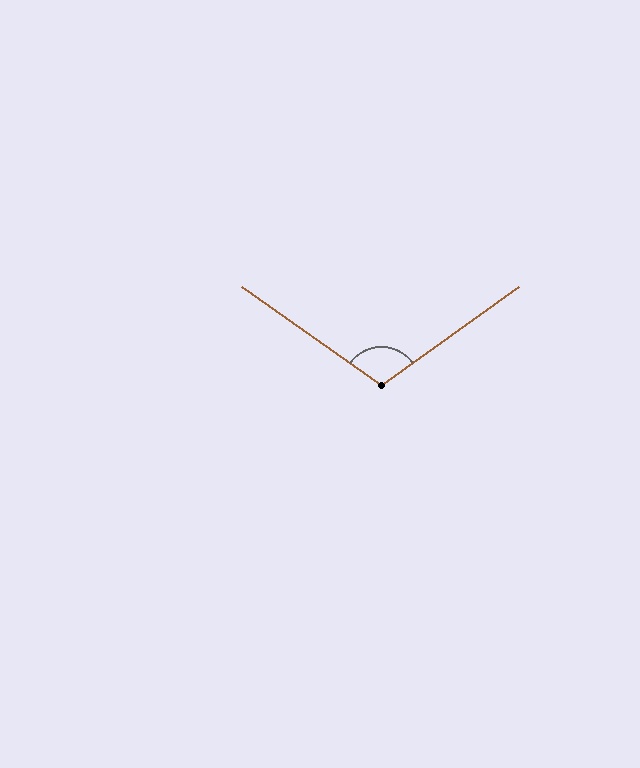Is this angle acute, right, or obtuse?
It is obtuse.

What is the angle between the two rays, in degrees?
Approximately 109 degrees.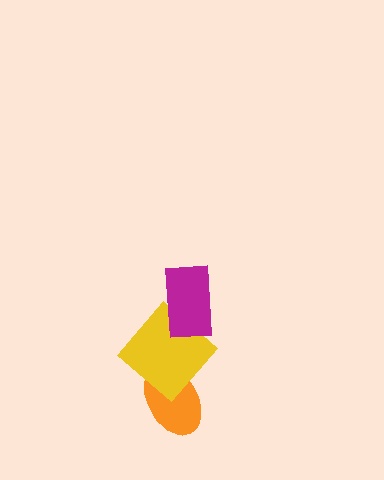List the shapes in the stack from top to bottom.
From top to bottom: the magenta rectangle, the yellow diamond, the orange ellipse.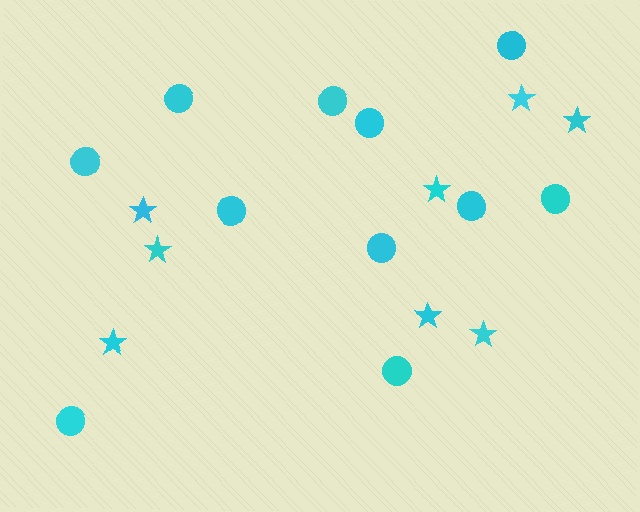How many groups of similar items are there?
There are 2 groups: one group of stars (8) and one group of circles (11).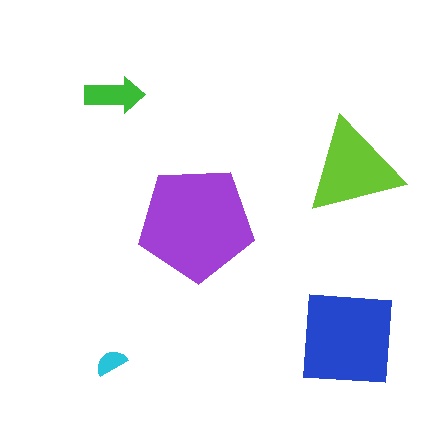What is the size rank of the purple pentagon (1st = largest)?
1st.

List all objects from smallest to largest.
The cyan semicircle, the green arrow, the lime triangle, the blue square, the purple pentagon.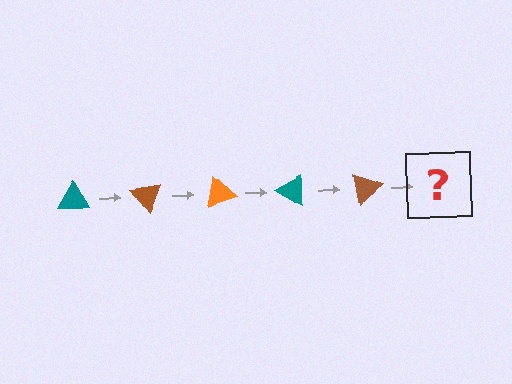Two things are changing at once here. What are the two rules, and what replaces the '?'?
The two rules are that it rotates 50 degrees each step and the color cycles through teal, brown, and orange. The '?' should be an orange triangle, rotated 250 degrees from the start.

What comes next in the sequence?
The next element should be an orange triangle, rotated 250 degrees from the start.